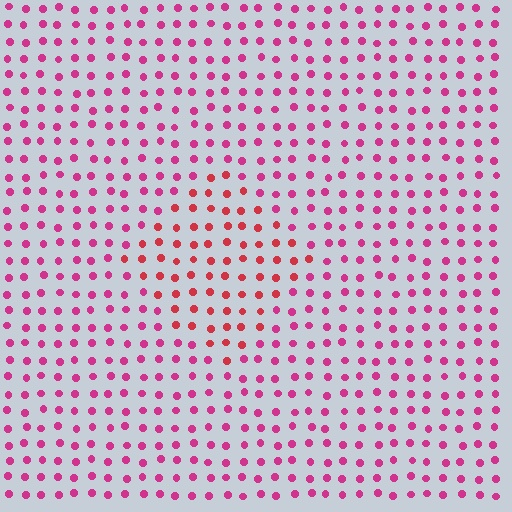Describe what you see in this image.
The image is filled with small magenta elements in a uniform arrangement. A diamond-shaped region is visible where the elements are tinted to a slightly different hue, forming a subtle color boundary.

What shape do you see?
I see a diamond.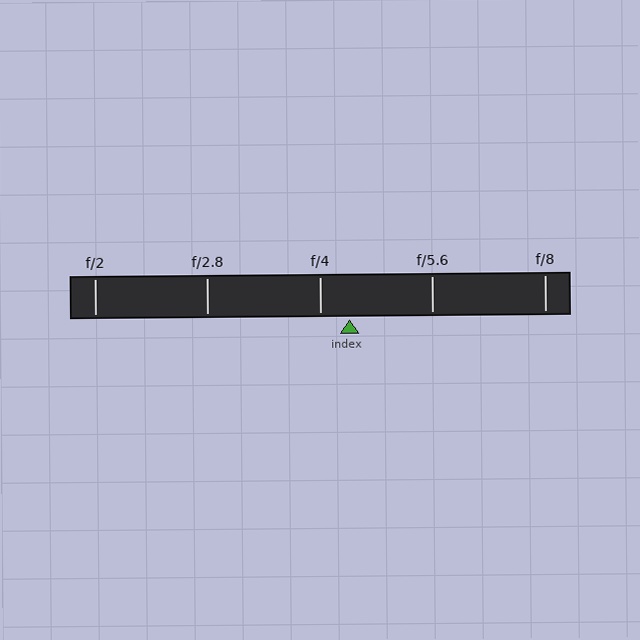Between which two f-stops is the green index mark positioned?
The index mark is between f/4 and f/5.6.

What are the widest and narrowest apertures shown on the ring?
The widest aperture shown is f/2 and the narrowest is f/8.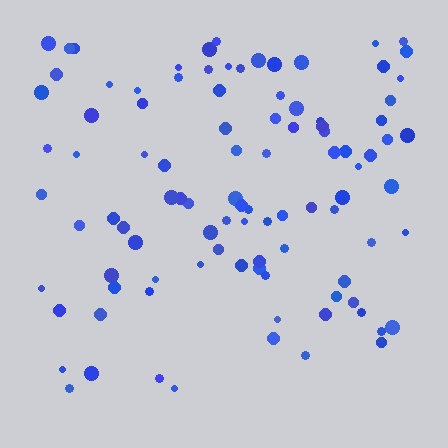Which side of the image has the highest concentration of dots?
The top.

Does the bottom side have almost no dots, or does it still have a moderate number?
Still a moderate number, just noticeably fewer than the top.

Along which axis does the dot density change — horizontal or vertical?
Vertical.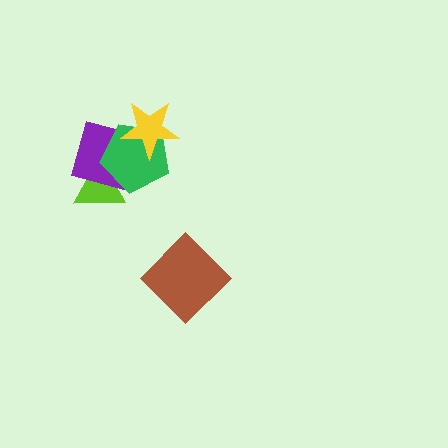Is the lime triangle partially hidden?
Yes, it is partially covered by another shape.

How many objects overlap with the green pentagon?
3 objects overlap with the green pentagon.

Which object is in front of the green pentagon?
The yellow star is in front of the green pentagon.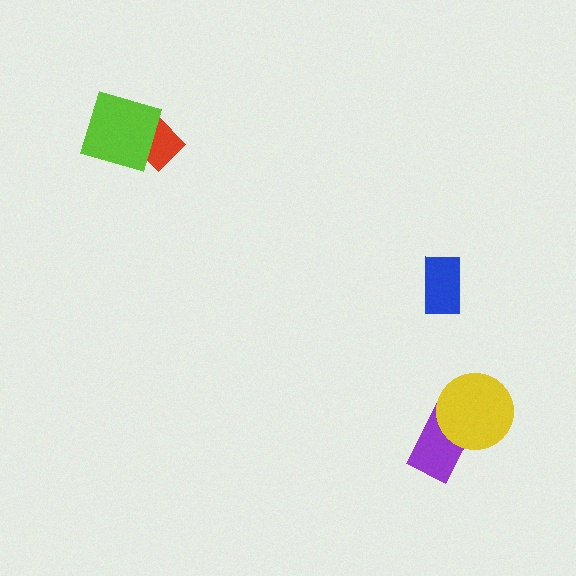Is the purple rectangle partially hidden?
Yes, it is partially covered by another shape.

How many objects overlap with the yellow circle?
1 object overlaps with the yellow circle.